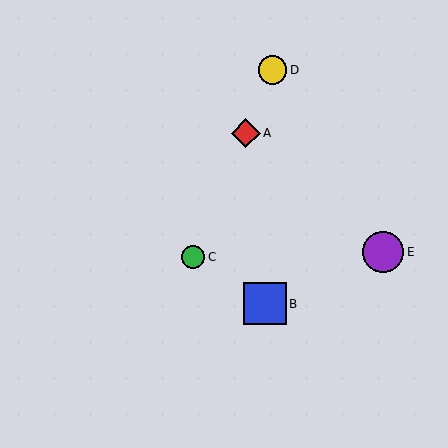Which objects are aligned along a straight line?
Objects A, C, D are aligned along a straight line.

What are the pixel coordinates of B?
Object B is at (265, 304).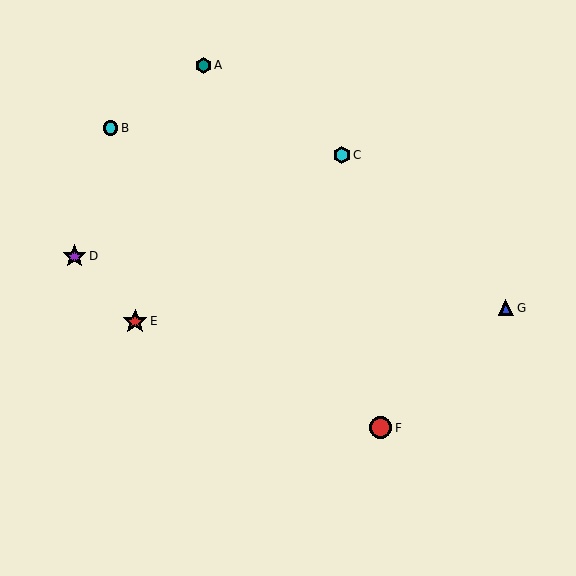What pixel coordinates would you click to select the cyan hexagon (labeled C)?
Click at (342, 155) to select the cyan hexagon C.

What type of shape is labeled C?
Shape C is a cyan hexagon.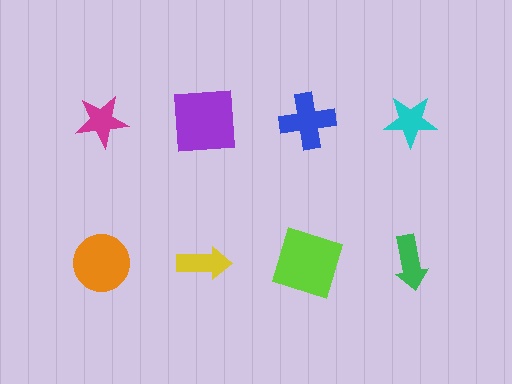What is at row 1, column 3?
A blue cross.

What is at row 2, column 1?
An orange circle.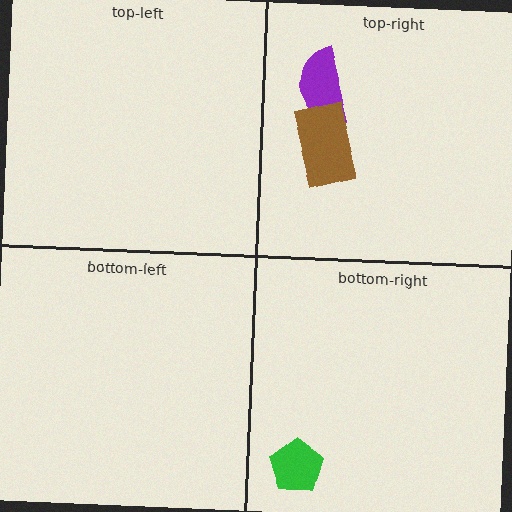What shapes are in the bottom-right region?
The green pentagon.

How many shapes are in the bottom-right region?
1.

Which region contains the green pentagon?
The bottom-right region.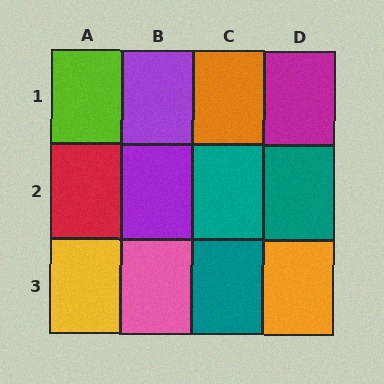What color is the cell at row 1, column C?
Orange.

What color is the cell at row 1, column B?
Purple.